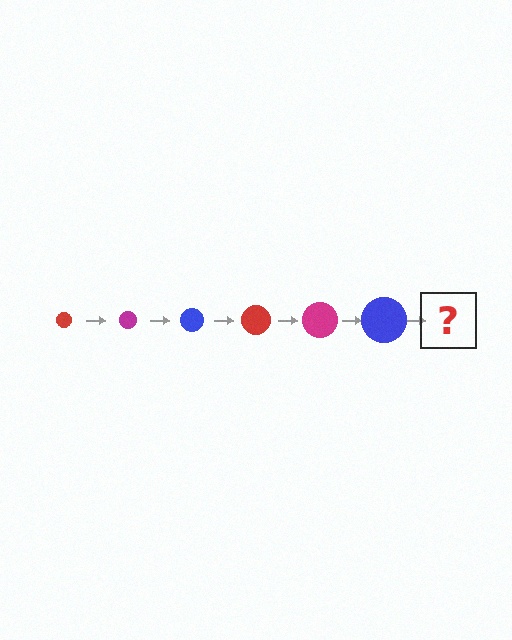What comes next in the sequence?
The next element should be a red circle, larger than the previous one.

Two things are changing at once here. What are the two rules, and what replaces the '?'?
The two rules are that the circle grows larger each step and the color cycles through red, magenta, and blue. The '?' should be a red circle, larger than the previous one.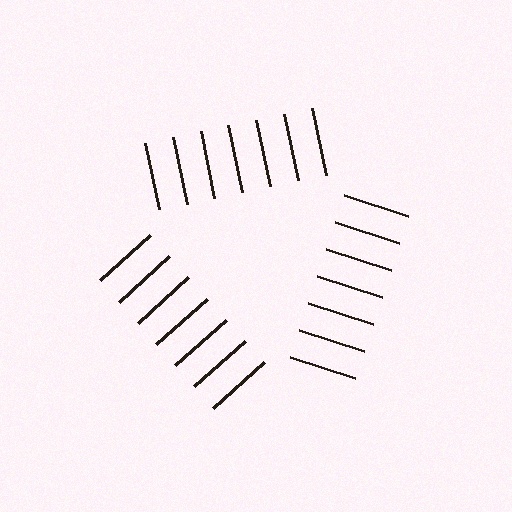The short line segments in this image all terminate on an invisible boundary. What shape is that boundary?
An illusory triangle — the line segments terminate on its edges but no continuous stroke is drawn.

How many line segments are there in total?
21 — 7 along each of the 3 edges.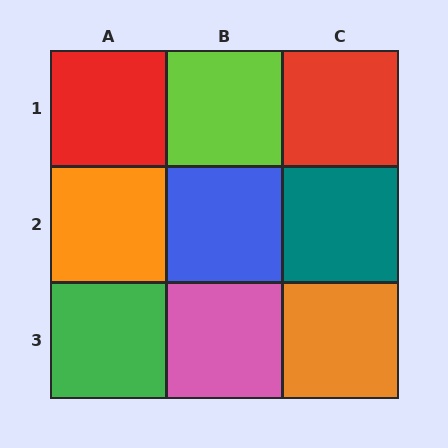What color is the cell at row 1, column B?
Lime.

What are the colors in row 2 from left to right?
Orange, blue, teal.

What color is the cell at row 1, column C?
Red.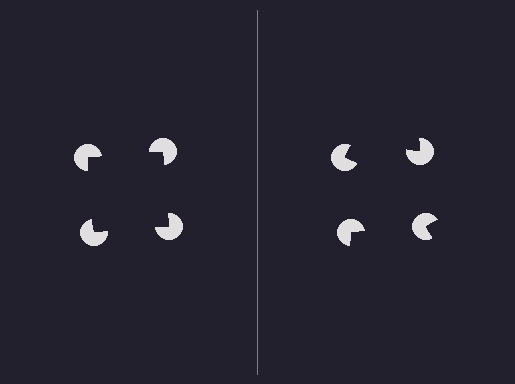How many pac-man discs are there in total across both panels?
8 — 4 on each side.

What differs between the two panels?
The pac-man discs are positioned identically on both sides; only the wedge orientations differ. On the left they align to a square; on the right they are misaligned.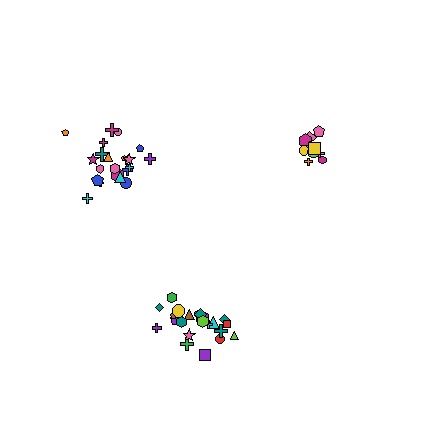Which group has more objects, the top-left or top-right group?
The top-left group.